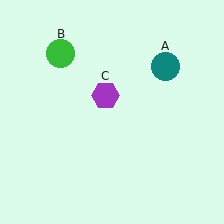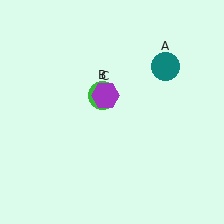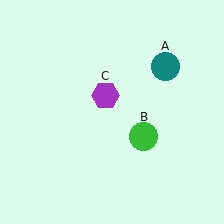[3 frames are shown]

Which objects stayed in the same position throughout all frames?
Teal circle (object A) and purple hexagon (object C) remained stationary.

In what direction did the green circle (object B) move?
The green circle (object B) moved down and to the right.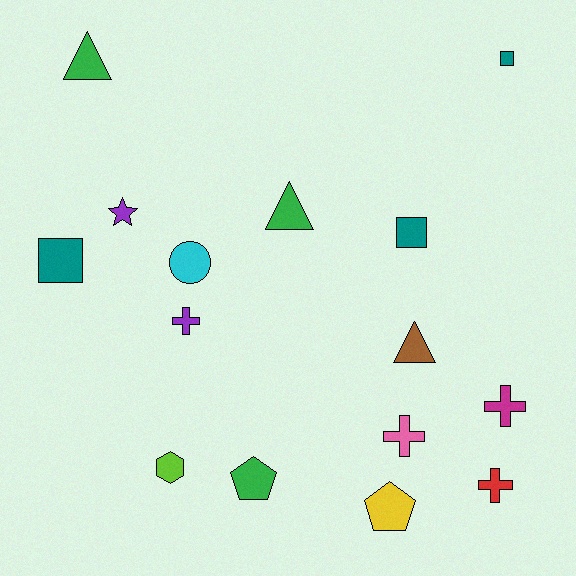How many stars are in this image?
There is 1 star.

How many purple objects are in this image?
There are 2 purple objects.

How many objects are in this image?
There are 15 objects.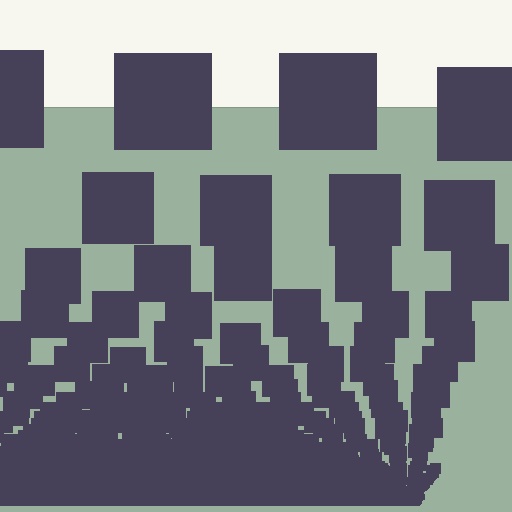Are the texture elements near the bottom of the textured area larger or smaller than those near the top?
Smaller. The gradient is inverted — elements near the bottom are smaller and denser.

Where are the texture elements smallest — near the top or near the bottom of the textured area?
Near the bottom.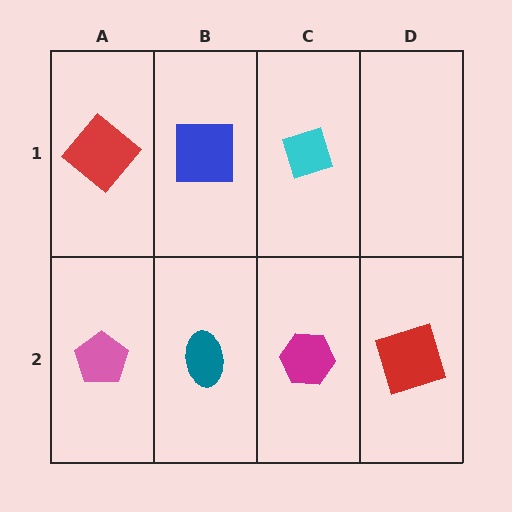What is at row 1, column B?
A blue square.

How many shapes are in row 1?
3 shapes.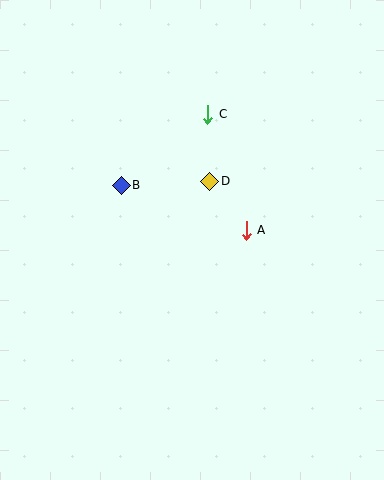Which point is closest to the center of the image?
Point A at (246, 230) is closest to the center.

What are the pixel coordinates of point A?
Point A is at (246, 230).